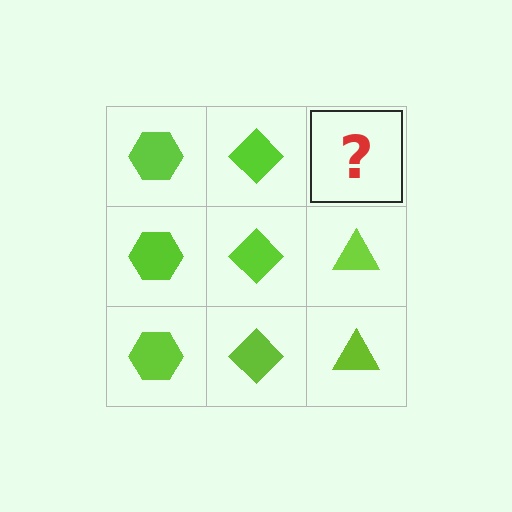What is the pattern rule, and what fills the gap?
The rule is that each column has a consistent shape. The gap should be filled with a lime triangle.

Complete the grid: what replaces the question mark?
The question mark should be replaced with a lime triangle.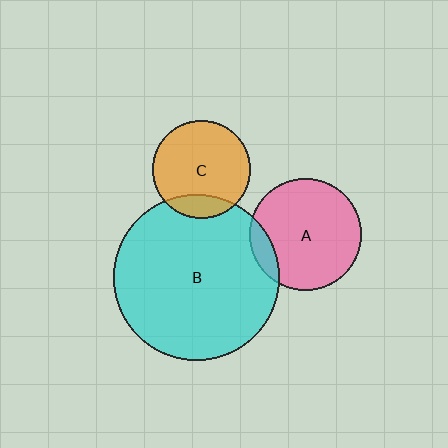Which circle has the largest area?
Circle B (cyan).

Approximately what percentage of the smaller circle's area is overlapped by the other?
Approximately 15%.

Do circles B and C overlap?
Yes.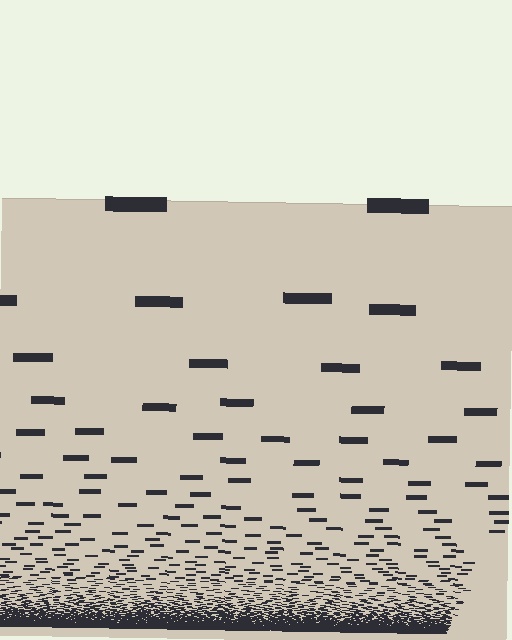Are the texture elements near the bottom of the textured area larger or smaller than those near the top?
Smaller. The gradient is inverted — elements near the bottom are smaller and denser.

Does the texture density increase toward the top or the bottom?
Density increases toward the bottom.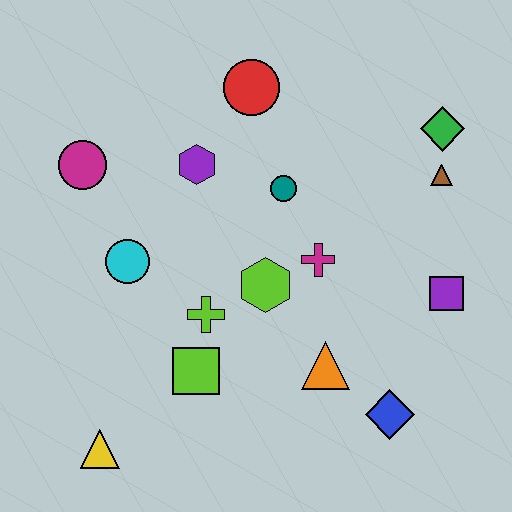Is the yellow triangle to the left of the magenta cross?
Yes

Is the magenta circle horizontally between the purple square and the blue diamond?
No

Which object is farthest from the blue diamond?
The magenta circle is farthest from the blue diamond.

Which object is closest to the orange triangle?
The blue diamond is closest to the orange triangle.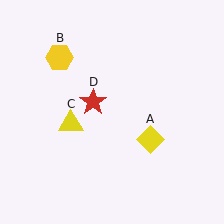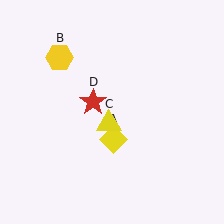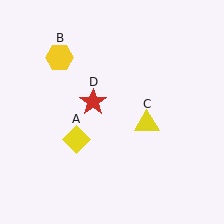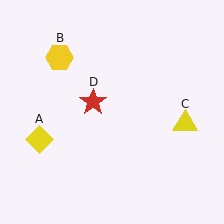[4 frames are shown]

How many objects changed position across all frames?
2 objects changed position: yellow diamond (object A), yellow triangle (object C).